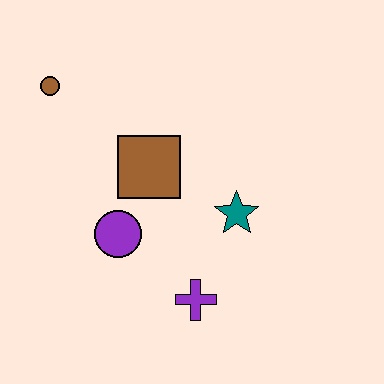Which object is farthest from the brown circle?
The purple cross is farthest from the brown circle.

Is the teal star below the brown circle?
Yes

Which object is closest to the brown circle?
The brown square is closest to the brown circle.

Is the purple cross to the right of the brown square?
Yes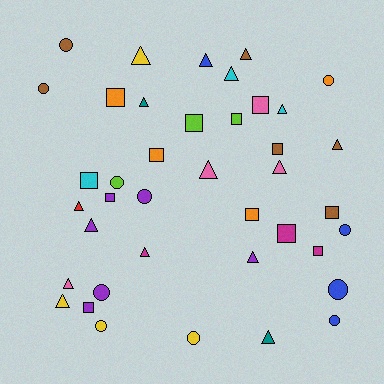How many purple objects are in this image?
There are 6 purple objects.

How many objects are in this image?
There are 40 objects.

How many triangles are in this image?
There are 16 triangles.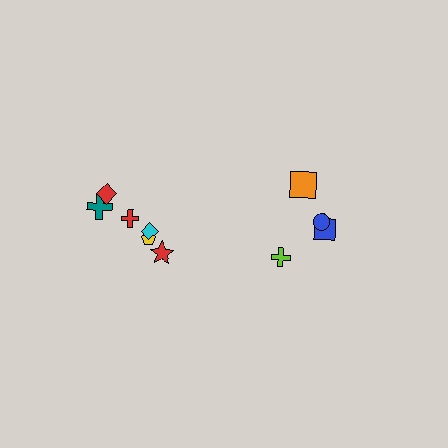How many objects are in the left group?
There are 6 objects.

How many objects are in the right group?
There are 4 objects.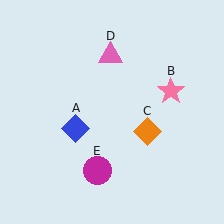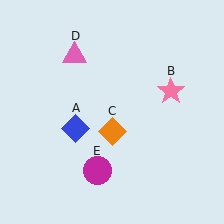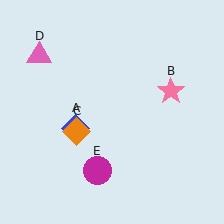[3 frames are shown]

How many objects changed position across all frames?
2 objects changed position: orange diamond (object C), pink triangle (object D).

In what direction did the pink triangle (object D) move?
The pink triangle (object D) moved left.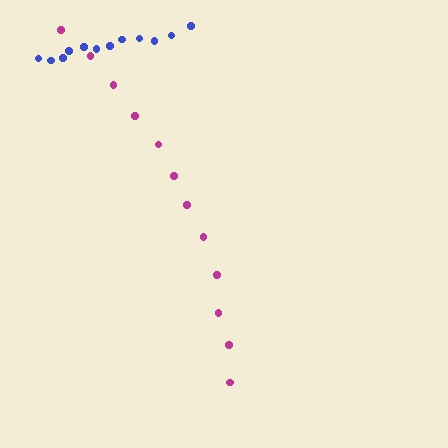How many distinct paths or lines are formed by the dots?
There are 2 distinct paths.